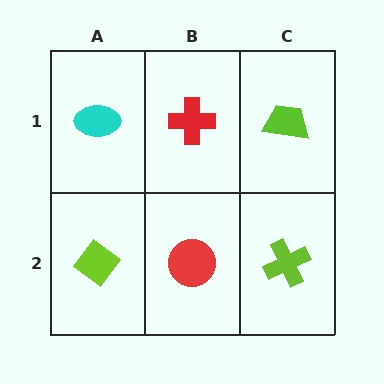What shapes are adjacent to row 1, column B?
A red circle (row 2, column B), a cyan ellipse (row 1, column A), a lime trapezoid (row 1, column C).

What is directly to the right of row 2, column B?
A lime cross.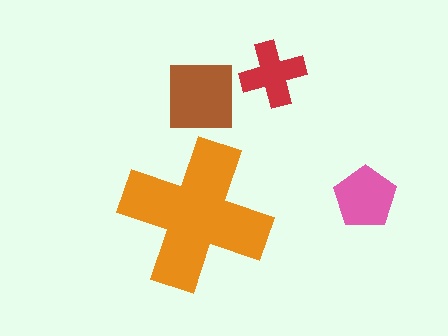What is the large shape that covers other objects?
An orange cross.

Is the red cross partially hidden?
No, the red cross is fully visible.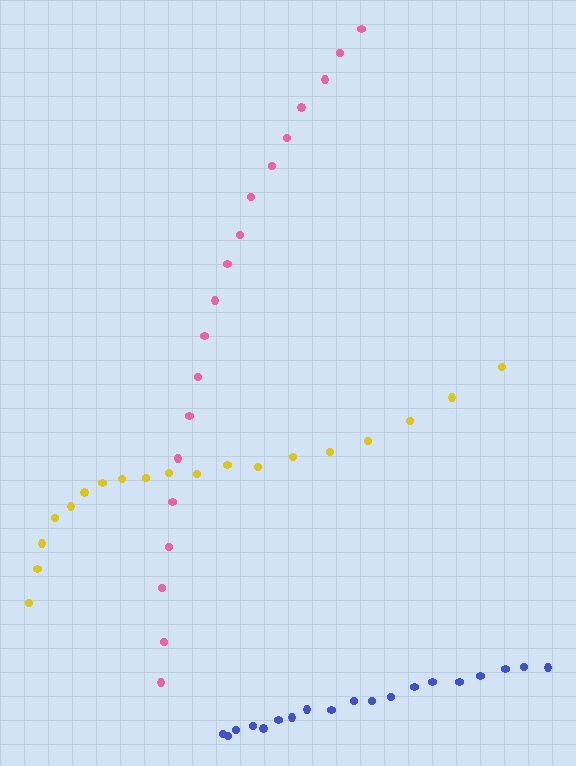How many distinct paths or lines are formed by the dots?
There are 3 distinct paths.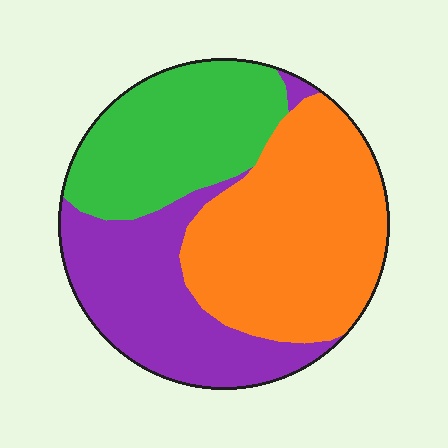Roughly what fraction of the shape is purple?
Purple covers roughly 30% of the shape.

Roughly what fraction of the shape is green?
Green takes up about one quarter (1/4) of the shape.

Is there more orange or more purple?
Orange.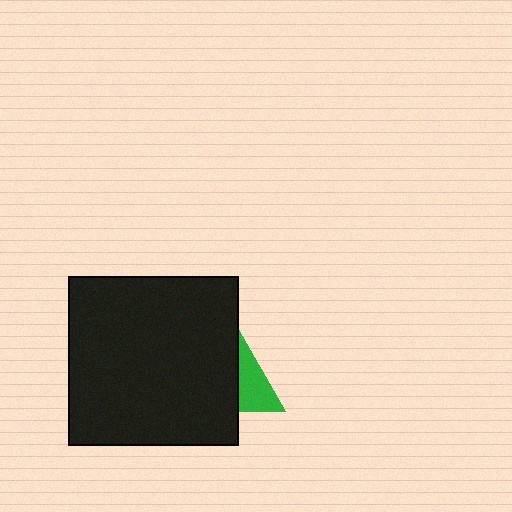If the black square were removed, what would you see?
You would see the complete green triangle.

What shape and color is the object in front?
The object in front is a black square.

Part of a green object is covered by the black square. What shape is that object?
It is a triangle.